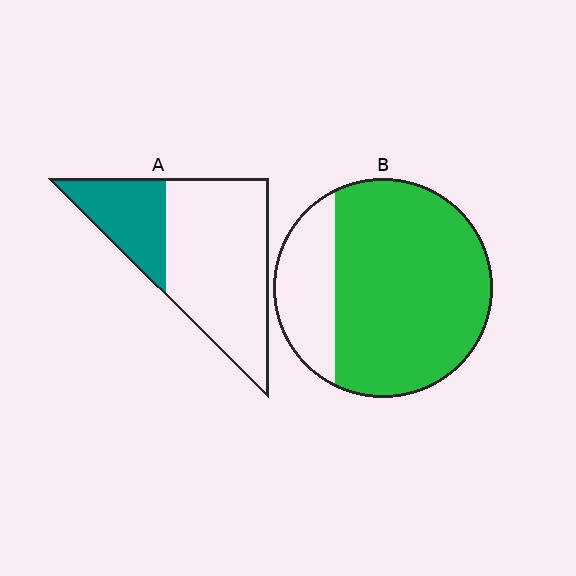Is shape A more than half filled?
No.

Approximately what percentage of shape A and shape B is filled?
A is approximately 30% and B is approximately 75%.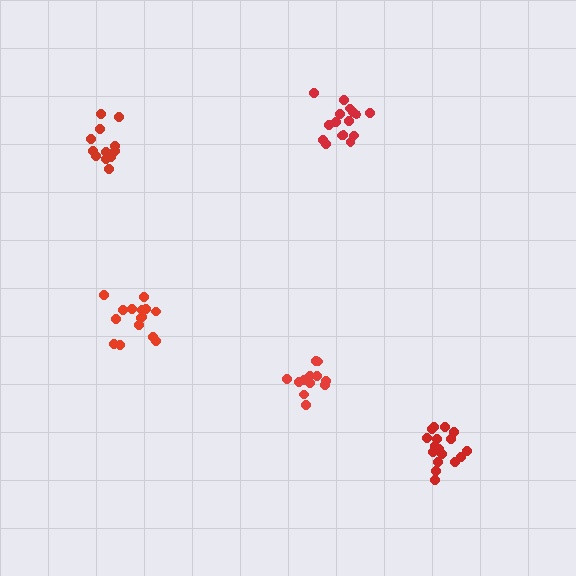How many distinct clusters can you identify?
There are 5 distinct clusters.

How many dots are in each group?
Group 1: 12 dots, Group 2: 17 dots, Group 3: 12 dots, Group 4: 15 dots, Group 5: 16 dots (72 total).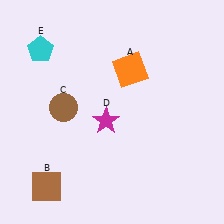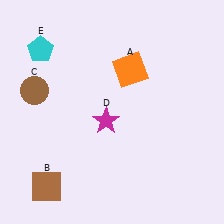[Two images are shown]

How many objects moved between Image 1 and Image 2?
1 object moved between the two images.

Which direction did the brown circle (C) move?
The brown circle (C) moved left.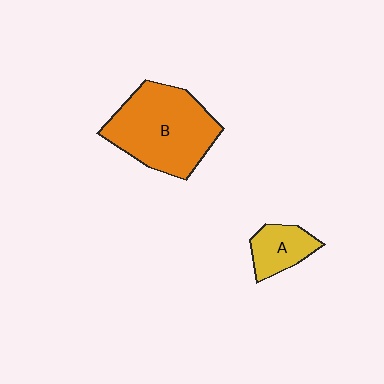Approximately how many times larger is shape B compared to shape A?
Approximately 2.7 times.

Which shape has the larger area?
Shape B (orange).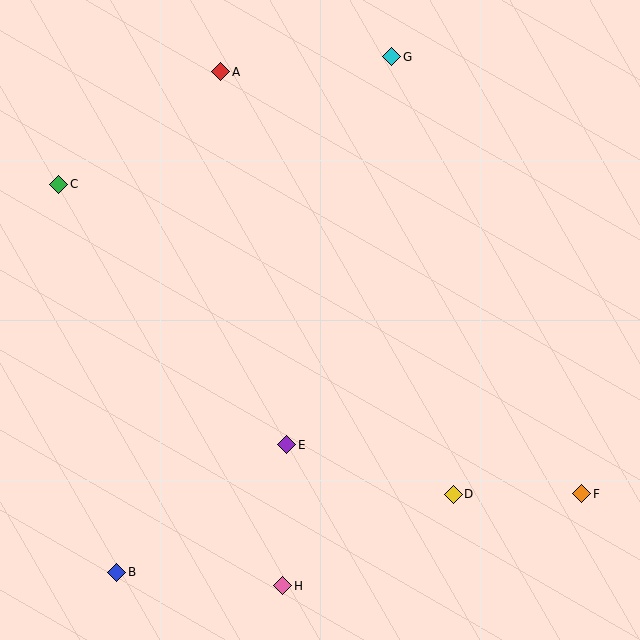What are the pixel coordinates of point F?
Point F is at (582, 494).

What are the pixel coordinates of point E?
Point E is at (287, 445).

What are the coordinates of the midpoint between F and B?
The midpoint between F and B is at (349, 533).